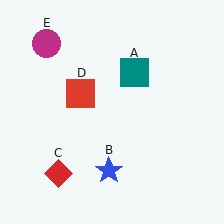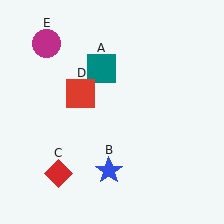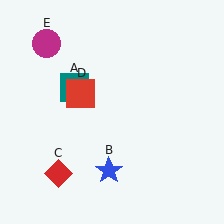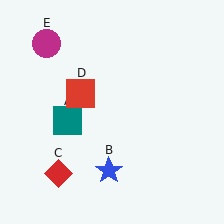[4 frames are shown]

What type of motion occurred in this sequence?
The teal square (object A) rotated counterclockwise around the center of the scene.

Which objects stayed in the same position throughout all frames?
Blue star (object B) and red diamond (object C) and red square (object D) and magenta circle (object E) remained stationary.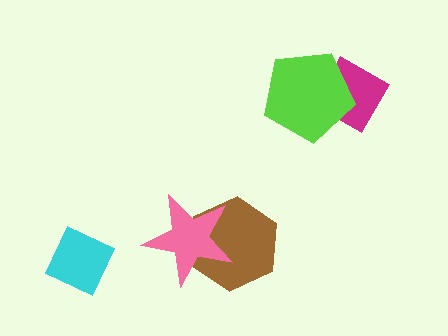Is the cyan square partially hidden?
No, no other shape covers it.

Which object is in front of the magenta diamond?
The lime pentagon is in front of the magenta diamond.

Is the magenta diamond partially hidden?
Yes, it is partially covered by another shape.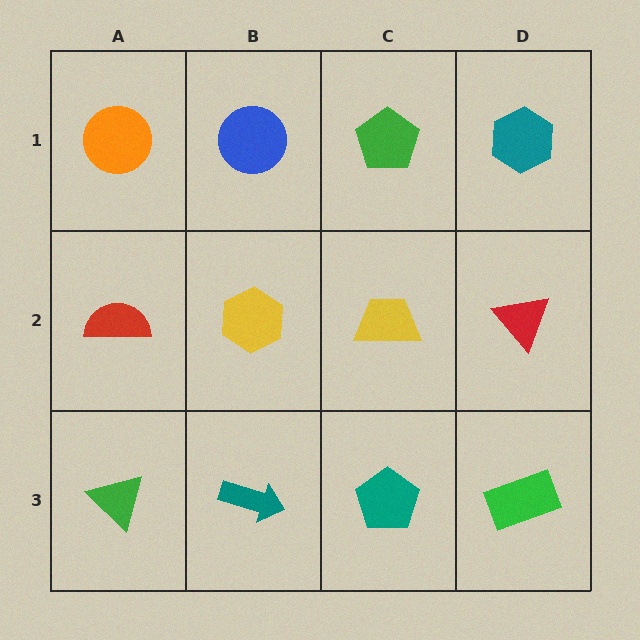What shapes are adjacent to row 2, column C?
A green pentagon (row 1, column C), a teal pentagon (row 3, column C), a yellow hexagon (row 2, column B), a red triangle (row 2, column D).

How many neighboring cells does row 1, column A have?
2.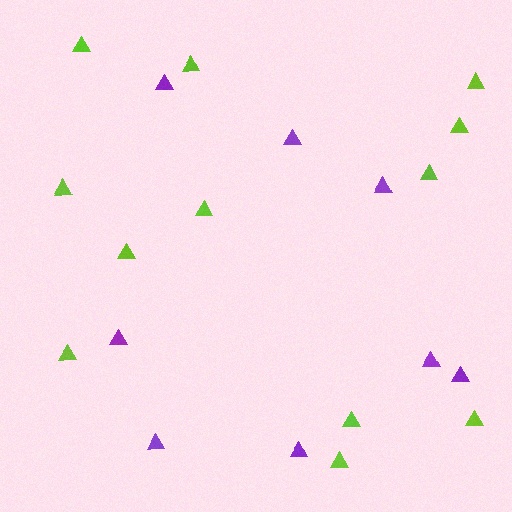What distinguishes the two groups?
There are 2 groups: one group of purple triangles (8) and one group of lime triangles (12).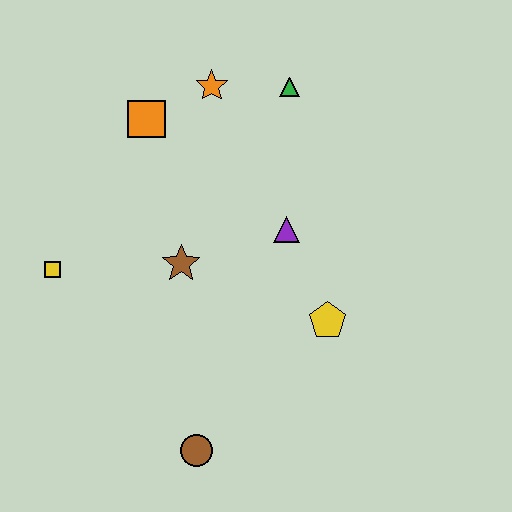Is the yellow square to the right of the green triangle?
No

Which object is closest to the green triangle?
The orange star is closest to the green triangle.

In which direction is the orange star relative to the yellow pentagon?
The orange star is above the yellow pentagon.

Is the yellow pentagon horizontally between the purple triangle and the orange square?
No